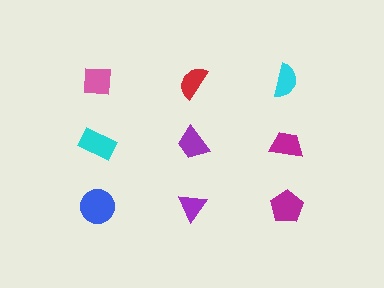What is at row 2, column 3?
A magenta trapezoid.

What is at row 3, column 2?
A purple triangle.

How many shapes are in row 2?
3 shapes.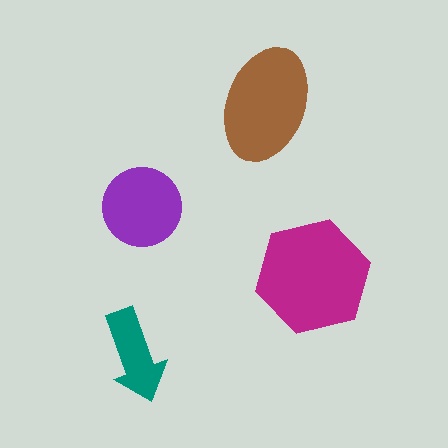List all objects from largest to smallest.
The magenta hexagon, the brown ellipse, the purple circle, the teal arrow.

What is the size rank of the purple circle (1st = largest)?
3rd.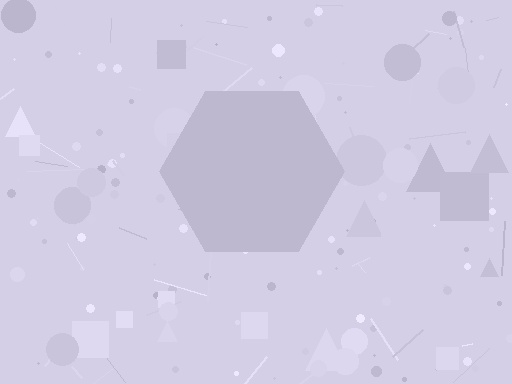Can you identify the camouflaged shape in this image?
The camouflaged shape is a hexagon.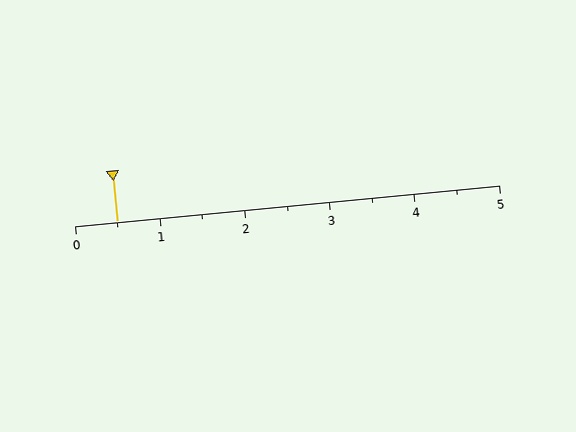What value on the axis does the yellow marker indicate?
The marker indicates approximately 0.5.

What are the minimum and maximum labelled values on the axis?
The axis runs from 0 to 5.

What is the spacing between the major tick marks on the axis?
The major ticks are spaced 1 apart.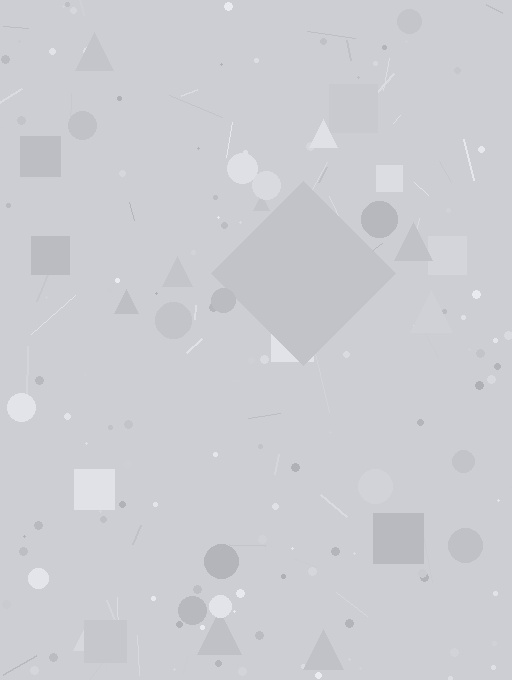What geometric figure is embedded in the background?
A diamond is embedded in the background.